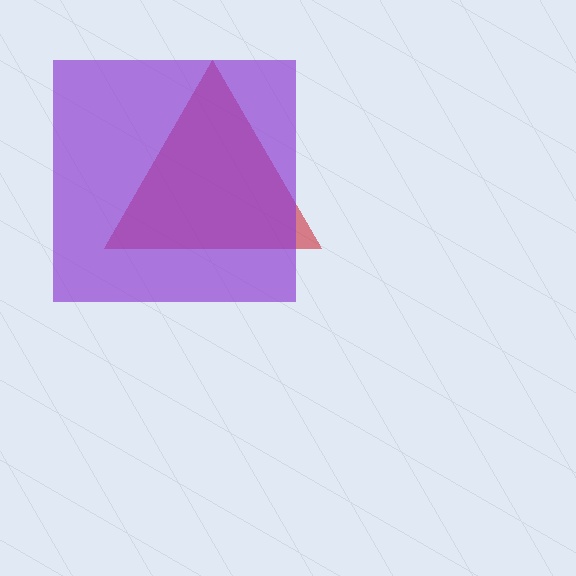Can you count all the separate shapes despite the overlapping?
Yes, there are 2 separate shapes.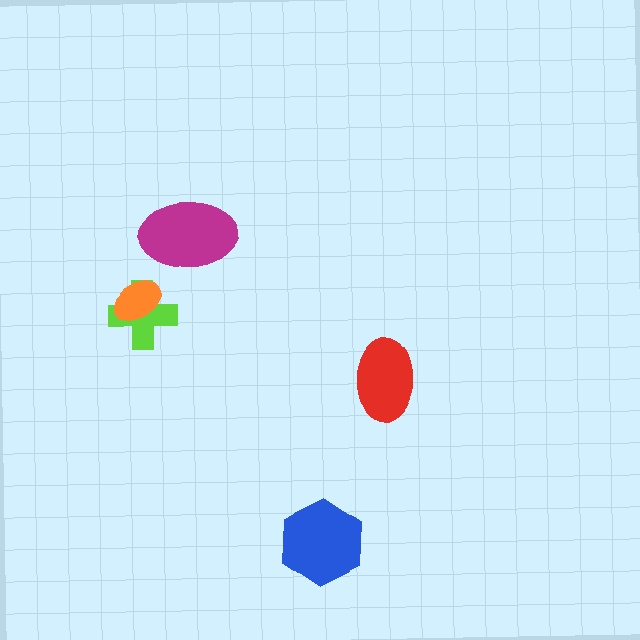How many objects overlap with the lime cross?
1 object overlaps with the lime cross.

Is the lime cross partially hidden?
Yes, it is partially covered by another shape.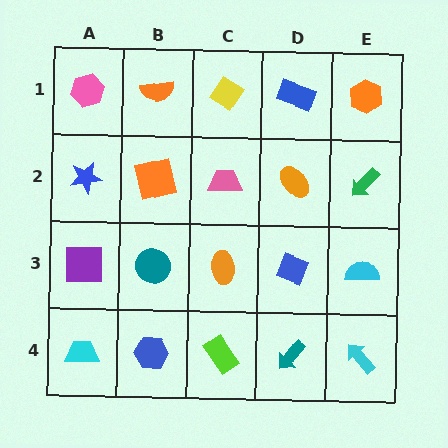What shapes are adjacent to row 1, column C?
A pink trapezoid (row 2, column C), an orange semicircle (row 1, column B), a blue rectangle (row 1, column D).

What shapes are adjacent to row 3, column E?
A green arrow (row 2, column E), a cyan arrow (row 4, column E), a blue diamond (row 3, column D).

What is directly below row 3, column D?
A teal arrow.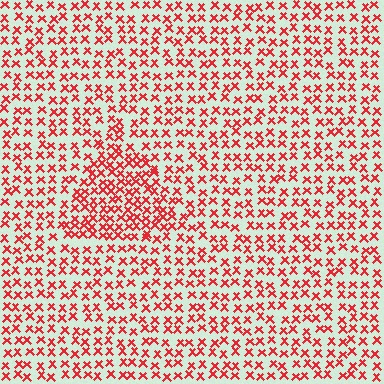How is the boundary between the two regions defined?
The boundary is defined by a change in element density (approximately 1.7x ratio). All elements are the same color, size, and shape.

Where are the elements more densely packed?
The elements are more densely packed inside the triangle boundary.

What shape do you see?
I see a triangle.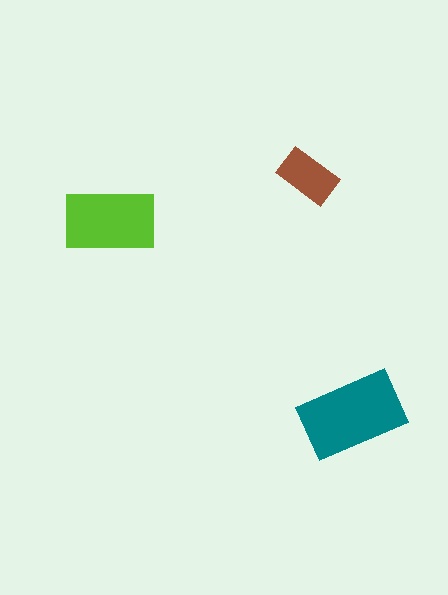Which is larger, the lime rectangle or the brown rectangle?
The lime one.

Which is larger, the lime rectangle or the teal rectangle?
The teal one.